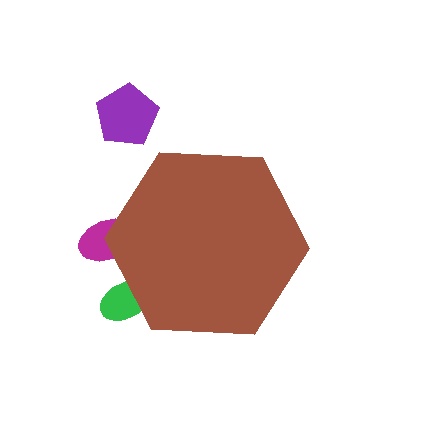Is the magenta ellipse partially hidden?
Yes, the magenta ellipse is partially hidden behind the brown hexagon.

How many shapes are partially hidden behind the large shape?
2 shapes are partially hidden.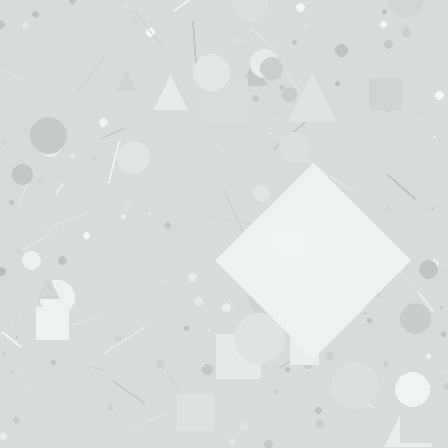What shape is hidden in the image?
A diamond is hidden in the image.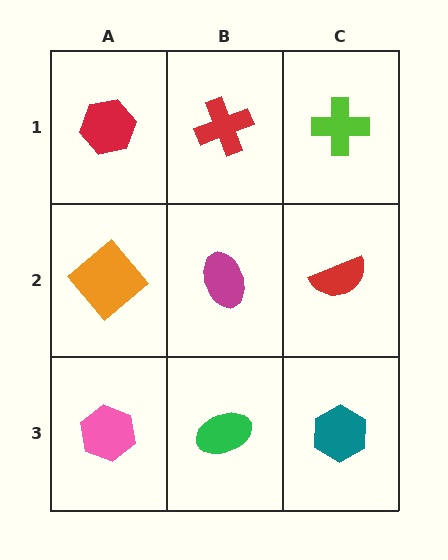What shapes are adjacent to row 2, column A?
A red hexagon (row 1, column A), a pink hexagon (row 3, column A), a magenta ellipse (row 2, column B).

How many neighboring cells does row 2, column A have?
3.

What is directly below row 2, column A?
A pink hexagon.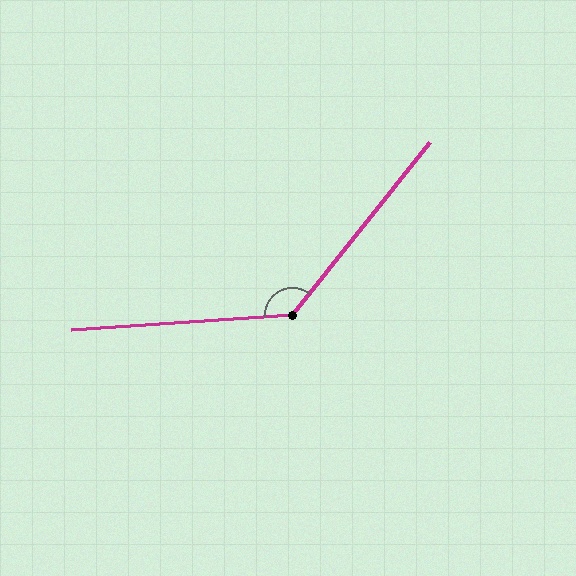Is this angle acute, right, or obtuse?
It is obtuse.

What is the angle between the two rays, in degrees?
Approximately 132 degrees.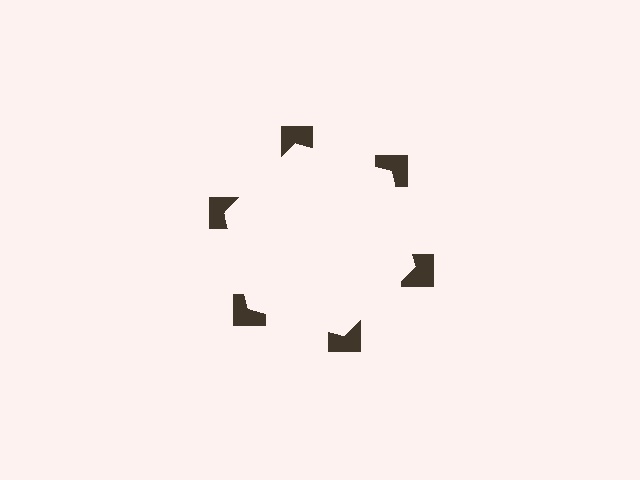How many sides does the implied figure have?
6 sides.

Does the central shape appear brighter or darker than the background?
It typically appears slightly brighter than the background, even though no actual brightness change is drawn.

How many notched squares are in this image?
There are 6 — one at each vertex of the illusory hexagon.